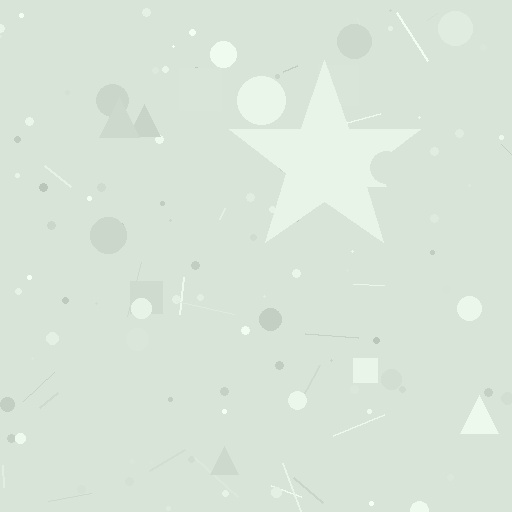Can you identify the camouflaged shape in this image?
The camouflaged shape is a star.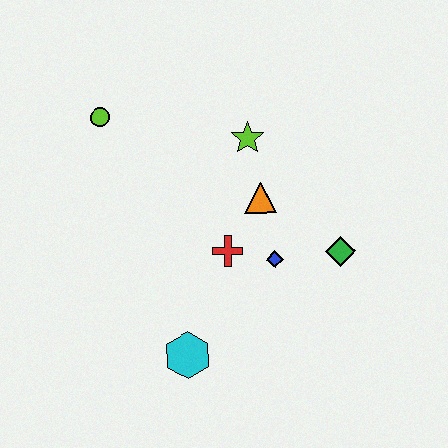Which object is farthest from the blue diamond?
The lime circle is farthest from the blue diamond.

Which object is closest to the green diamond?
The blue diamond is closest to the green diamond.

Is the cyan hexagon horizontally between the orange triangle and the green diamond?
No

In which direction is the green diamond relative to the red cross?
The green diamond is to the right of the red cross.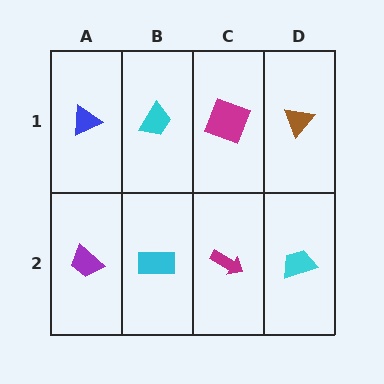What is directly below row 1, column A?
A purple trapezoid.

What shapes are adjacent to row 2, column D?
A brown triangle (row 1, column D), a magenta arrow (row 2, column C).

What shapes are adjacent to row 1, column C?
A magenta arrow (row 2, column C), a cyan trapezoid (row 1, column B), a brown triangle (row 1, column D).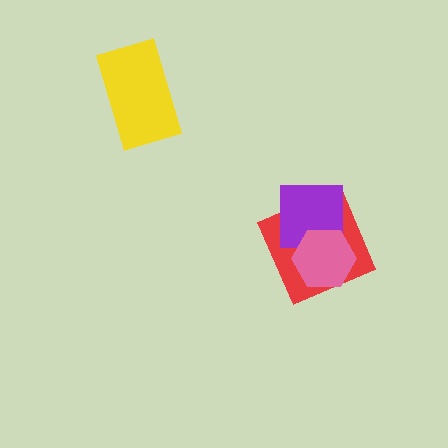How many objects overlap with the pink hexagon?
2 objects overlap with the pink hexagon.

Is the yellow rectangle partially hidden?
No, no other shape covers it.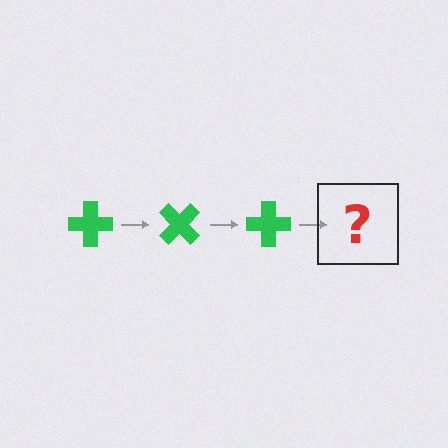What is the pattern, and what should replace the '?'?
The pattern is that the cross rotates 45 degrees each step. The '?' should be a green cross rotated 135 degrees.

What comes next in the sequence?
The next element should be a green cross rotated 135 degrees.